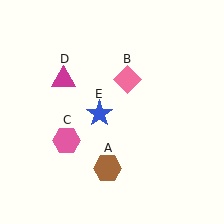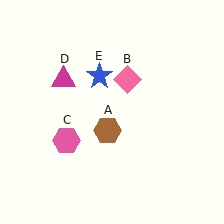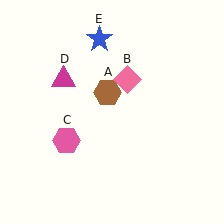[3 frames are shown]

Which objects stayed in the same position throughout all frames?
Pink diamond (object B) and pink hexagon (object C) and magenta triangle (object D) remained stationary.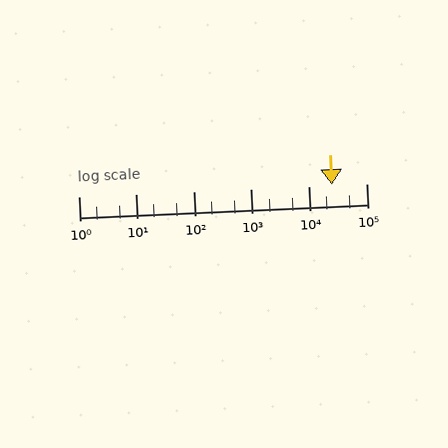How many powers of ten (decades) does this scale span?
The scale spans 5 decades, from 1 to 100000.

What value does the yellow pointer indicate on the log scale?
The pointer indicates approximately 25000.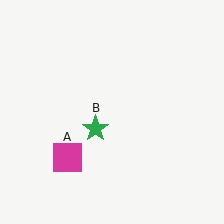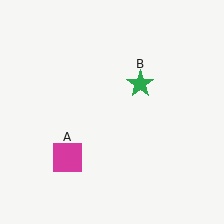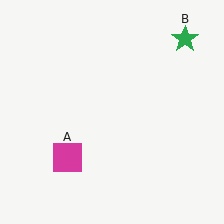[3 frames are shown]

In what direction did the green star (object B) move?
The green star (object B) moved up and to the right.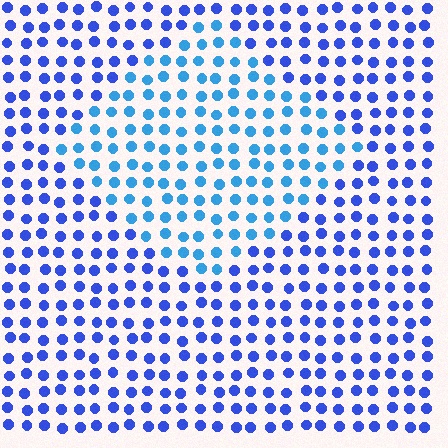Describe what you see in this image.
The image is filled with small blue elements in a uniform arrangement. A diamond-shaped region is visible where the elements are tinted to a slightly different hue, forming a subtle color boundary.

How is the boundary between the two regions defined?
The boundary is defined purely by a slight shift in hue (about 28 degrees). Spacing, size, and orientation are identical on both sides.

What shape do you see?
I see a diamond.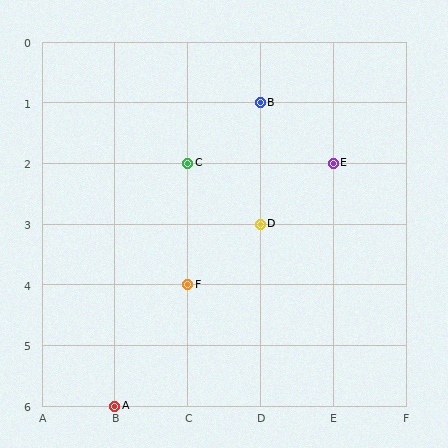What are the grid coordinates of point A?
Point A is at grid coordinates (B, 6).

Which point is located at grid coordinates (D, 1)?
Point B is at (D, 1).